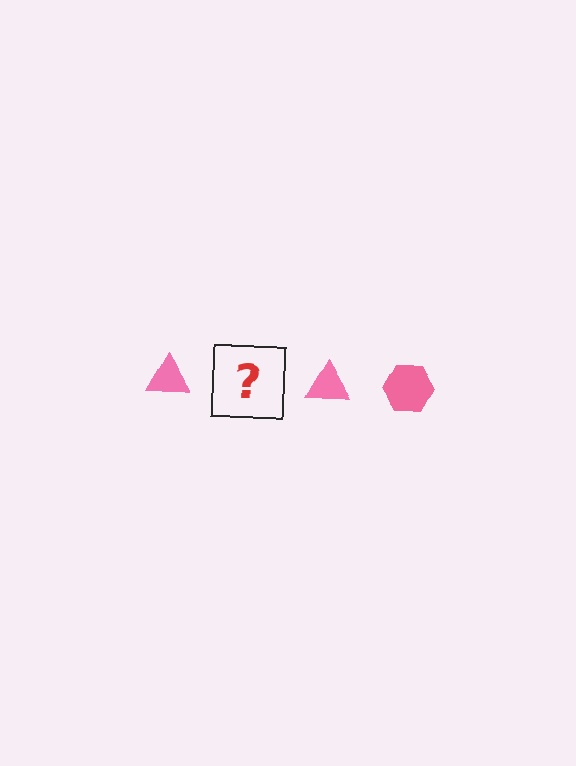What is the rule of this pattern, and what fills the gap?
The rule is that the pattern cycles through triangle, hexagon shapes in pink. The gap should be filled with a pink hexagon.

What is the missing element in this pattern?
The missing element is a pink hexagon.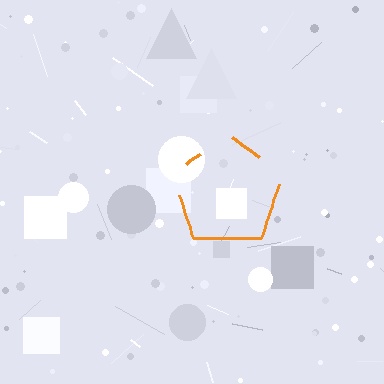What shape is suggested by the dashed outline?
The dashed outline suggests a pentagon.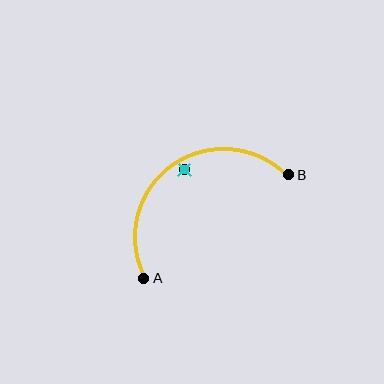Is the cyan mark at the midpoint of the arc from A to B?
No — the cyan mark does not lie on the arc at all. It sits slightly inside the curve.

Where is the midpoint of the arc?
The arc midpoint is the point on the curve farthest from the straight line joining A and B. It sits above and to the left of that line.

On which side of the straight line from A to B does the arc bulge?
The arc bulges above and to the left of the straight line connecting A and B.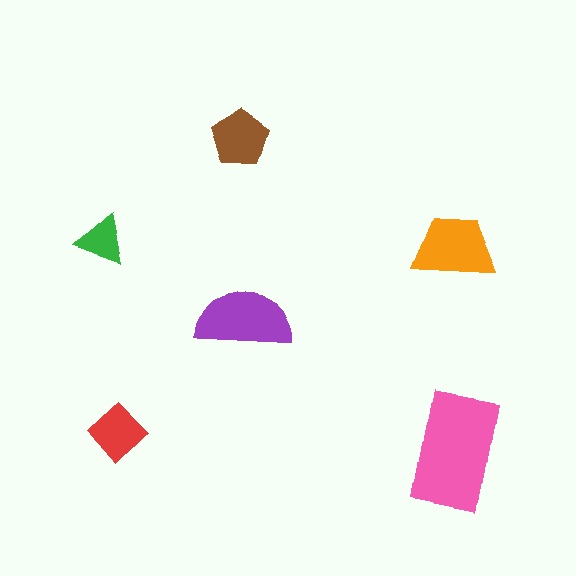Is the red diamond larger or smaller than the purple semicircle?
Smaller.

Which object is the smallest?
The green triangle.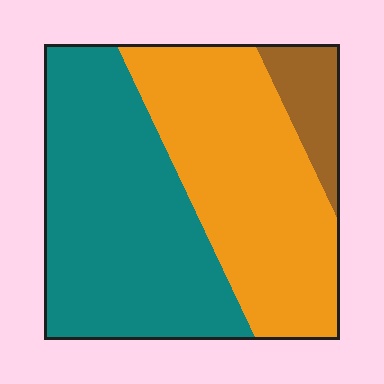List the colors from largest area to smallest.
From largest to smallest: teal, orange, brown.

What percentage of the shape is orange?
Orange covers 43% of the shape.